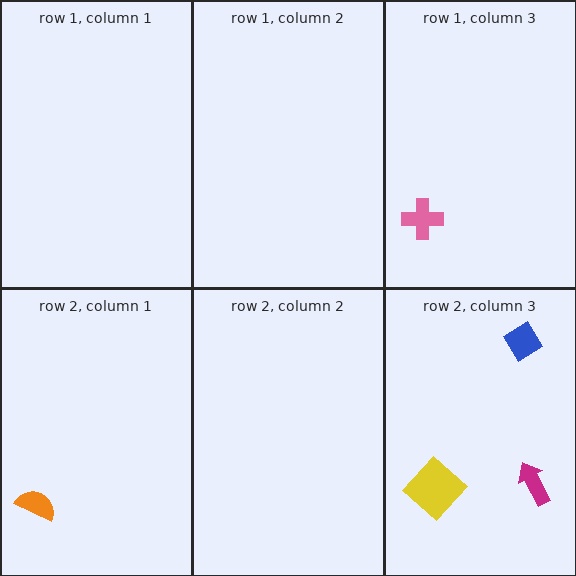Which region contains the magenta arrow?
The row 2, column 3 region.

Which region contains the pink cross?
The row 1, column 3 region.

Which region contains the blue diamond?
The row 2, column 3 region.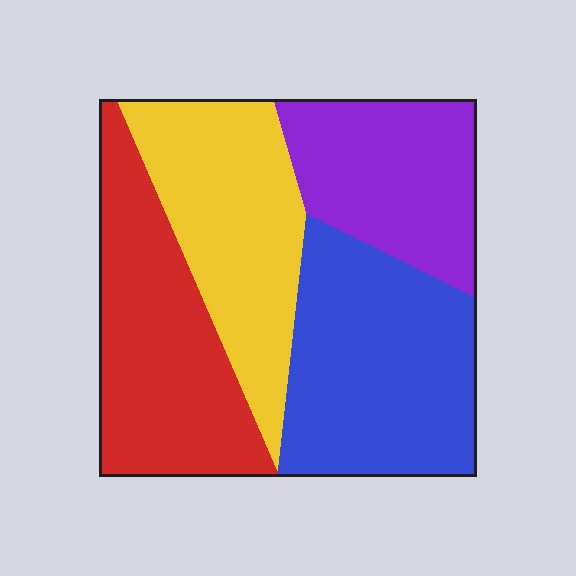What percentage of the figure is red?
Red covers around 25% of the figure.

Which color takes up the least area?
Purple, at roughly 20%.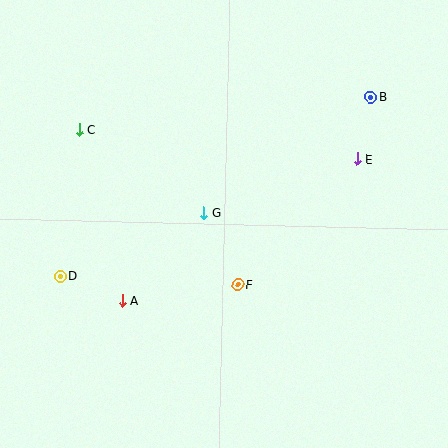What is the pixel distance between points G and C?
The distance between G and C is 150 pixels.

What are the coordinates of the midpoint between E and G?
The midpoint between E and G is at (280, 186).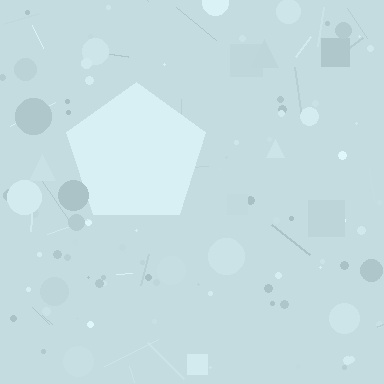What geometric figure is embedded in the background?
A pentagon is embedded in the background.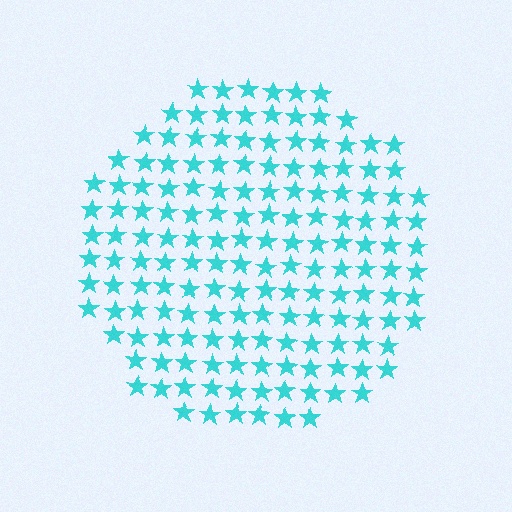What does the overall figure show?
The overall figure shows a circle.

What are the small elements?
The small elements are stars.